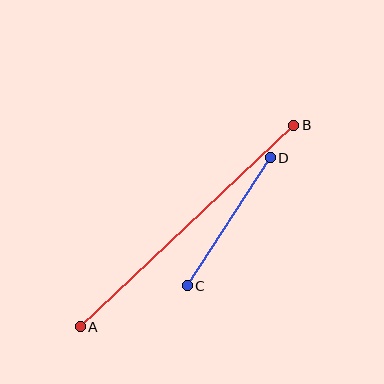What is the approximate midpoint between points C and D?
The midpoint is at approximately (229, 222) pixels.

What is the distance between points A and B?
The distance is approximately 293 pixels.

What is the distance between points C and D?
The distance is approximately 153 pixels.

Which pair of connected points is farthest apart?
Points A and B are farthest apart.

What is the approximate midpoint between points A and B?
The midpoint is at approximately (187, 226) pixels.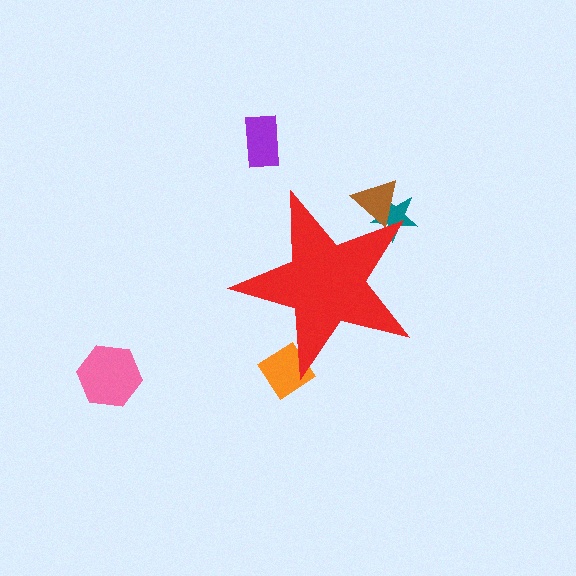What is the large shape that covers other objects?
A red star.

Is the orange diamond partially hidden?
Yes, the orange diamond is partially hidden behind the red star.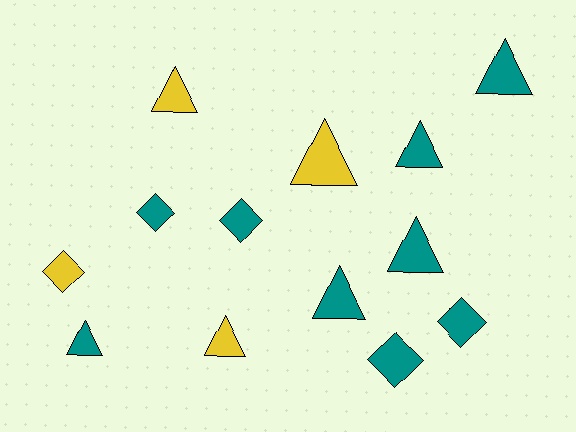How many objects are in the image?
There are 13 objects.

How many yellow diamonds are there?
There is 1 yellow diamond.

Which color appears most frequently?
Teal, with 9 objects.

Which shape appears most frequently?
Triangle, with 8 objects.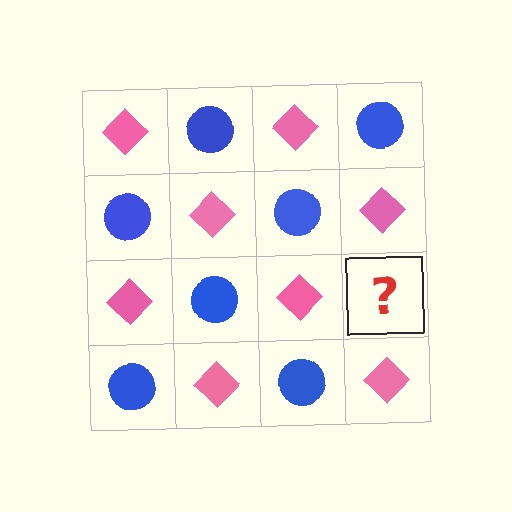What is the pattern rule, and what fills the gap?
The rule is that it alternates pink diamond and blue circle in a checkerboard pattern. The gap should be filled with a blue circle.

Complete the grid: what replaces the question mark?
The question mark should be replaced with a blue circle.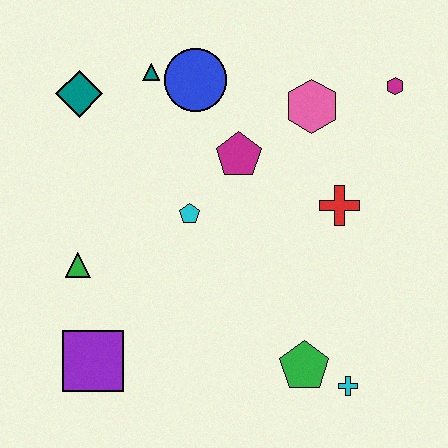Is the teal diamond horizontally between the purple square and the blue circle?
No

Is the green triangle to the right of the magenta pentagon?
No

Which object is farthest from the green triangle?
The magenta hexagon is farthest from the green triangle.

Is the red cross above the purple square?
Yes